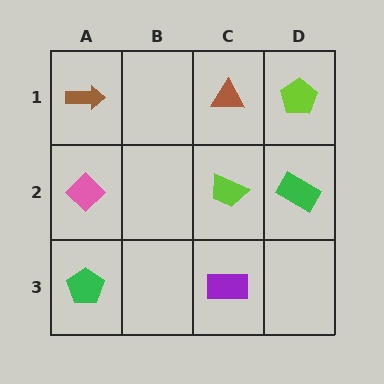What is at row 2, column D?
A green rectangle.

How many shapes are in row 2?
3 shapes.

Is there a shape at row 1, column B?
No, that cell is empty.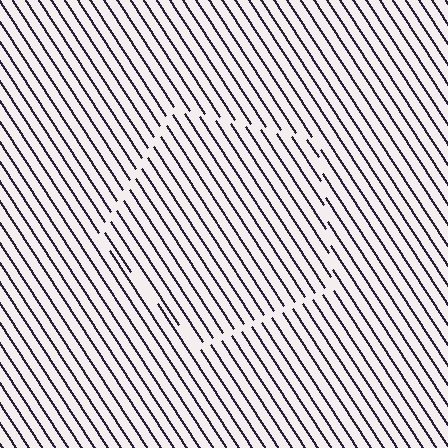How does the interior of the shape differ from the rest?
The interior of the shape contains the same grating, shifted by half a period — the contour is defined by the phase discontinuity where line-ends from the inner and outer gratings abut.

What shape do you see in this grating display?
An illusory pentagon. The interior of the shape contains the same grating, shifted by half a period — the contour is defined by the phase discontinuity where line-ends from the inner and outer gratings abut.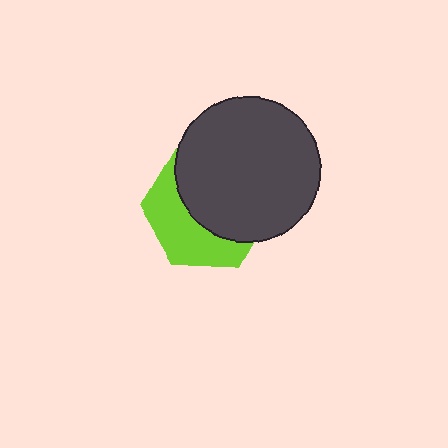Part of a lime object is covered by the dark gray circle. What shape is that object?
It is a hexagon.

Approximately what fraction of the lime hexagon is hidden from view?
Roughly 58% of the lime hexagon is hidden behind the dark gray circle.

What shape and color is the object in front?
The object in front is a dark gray circle.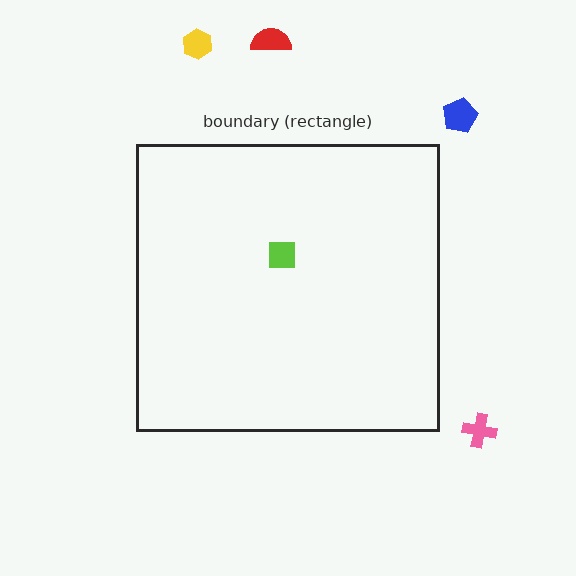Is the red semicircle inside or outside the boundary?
Outside.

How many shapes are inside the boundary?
1 inside, 4 outside.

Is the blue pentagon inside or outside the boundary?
Outside.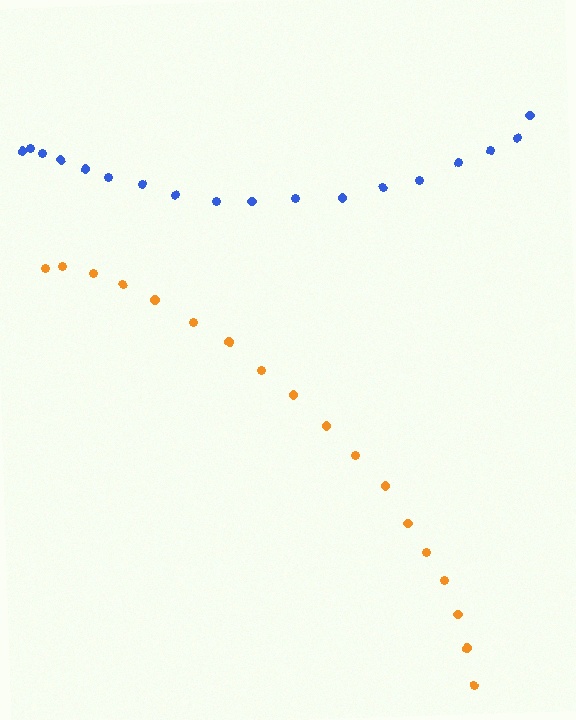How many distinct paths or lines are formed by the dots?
There are 2 distinct paths.